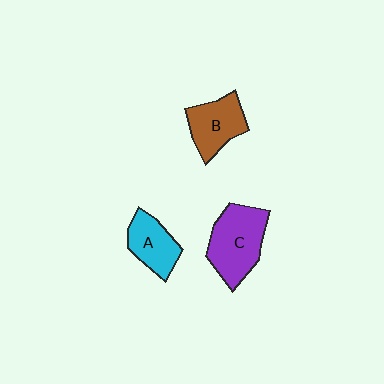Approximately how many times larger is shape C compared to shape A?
Approximately 1.6 times.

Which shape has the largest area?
Shape C (purple).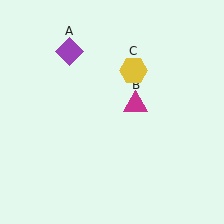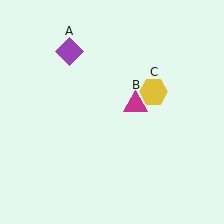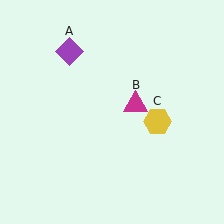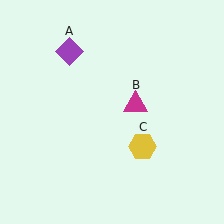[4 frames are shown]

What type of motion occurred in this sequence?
The yellow hexagon (object C) rotated clockwise around the center of the scene.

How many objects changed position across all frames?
1 object changed position: yellow hexagon (object C).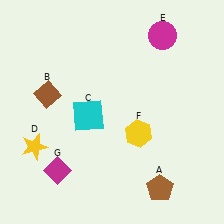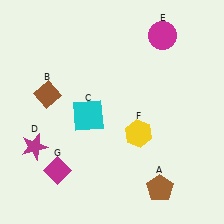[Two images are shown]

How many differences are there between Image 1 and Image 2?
There is 1 difference between the two images.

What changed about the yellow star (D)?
In Image 1, D is yellow. In Image 2, it changed to magenta.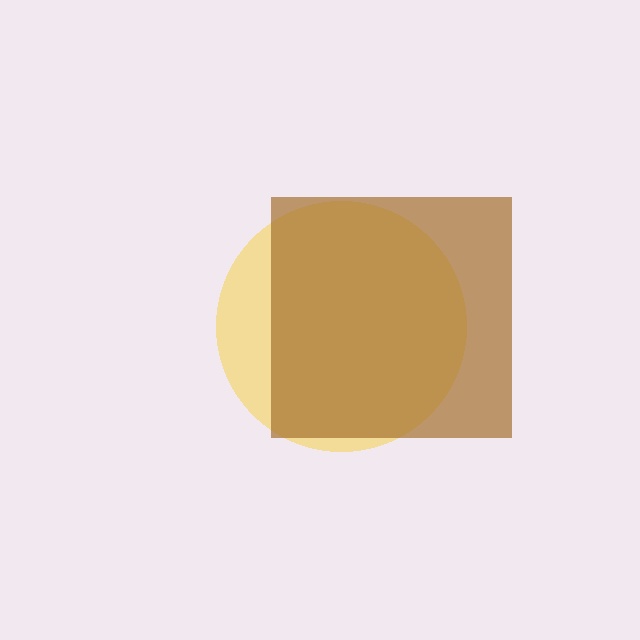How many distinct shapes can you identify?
There are 2 distinct shapes: a yellow circle, a brown square.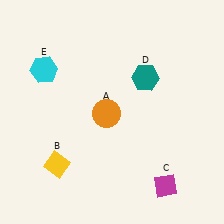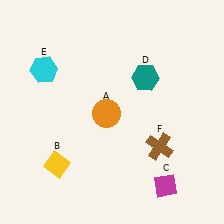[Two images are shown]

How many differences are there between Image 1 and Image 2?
There is 1 difference between the two images.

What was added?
A brown cross (F) was added in Image 2.